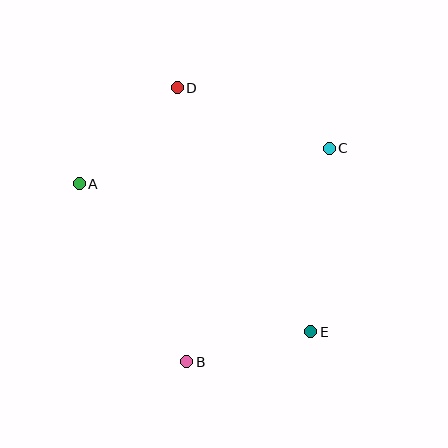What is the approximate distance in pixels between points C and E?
The distance between C and E is approximately 184 pixels.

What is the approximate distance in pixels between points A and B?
The distance between A and B is approximately 208 pixels.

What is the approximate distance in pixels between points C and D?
The distance between C and D is approximately 163 pixels.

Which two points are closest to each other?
Points B and E are closest to each other.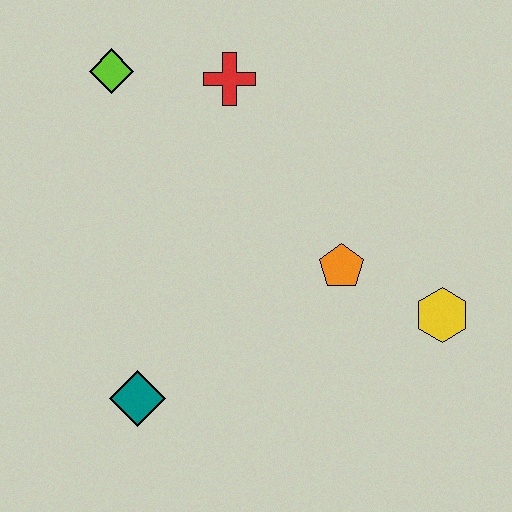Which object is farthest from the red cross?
The teal diamond is farthest from the red cross.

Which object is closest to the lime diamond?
The red cross is closest to the lime diamond.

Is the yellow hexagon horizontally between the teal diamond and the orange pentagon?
No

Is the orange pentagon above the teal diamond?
Yes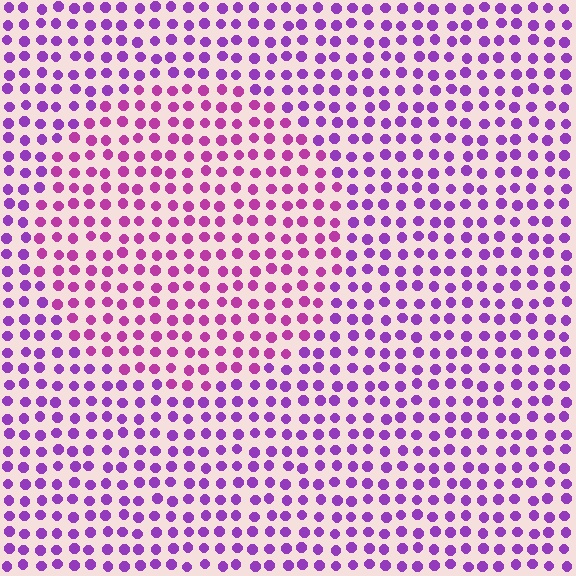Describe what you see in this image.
The image is filled with small purple elements in a uniform arrangement. A circle-shaped region is visible where the elements are tinted to a slightly different hue, forming a subtle color boundary.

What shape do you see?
I see a circle.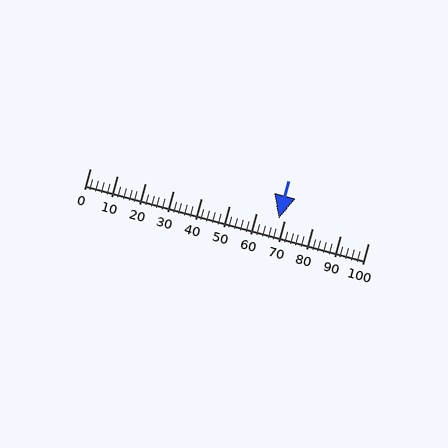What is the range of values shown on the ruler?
The ruler shows values from 0 to 100.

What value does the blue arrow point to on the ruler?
The blue arrow points to approximately 68.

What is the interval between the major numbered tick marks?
The major tick marks are spaced 10 units apart.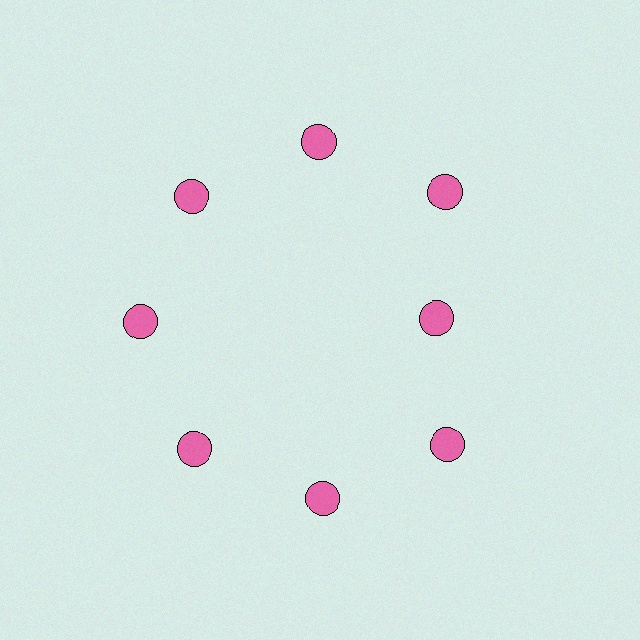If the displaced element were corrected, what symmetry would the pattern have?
It would have 8-fold rotational symmetry — the pattern would map onto itself every 45 degrees.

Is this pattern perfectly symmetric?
No. The 8 pink circles are arranged in a ring, but one element near the 3 o'clock position is pulled inward toward the center, breaking the 8-fold rotational symmetry.